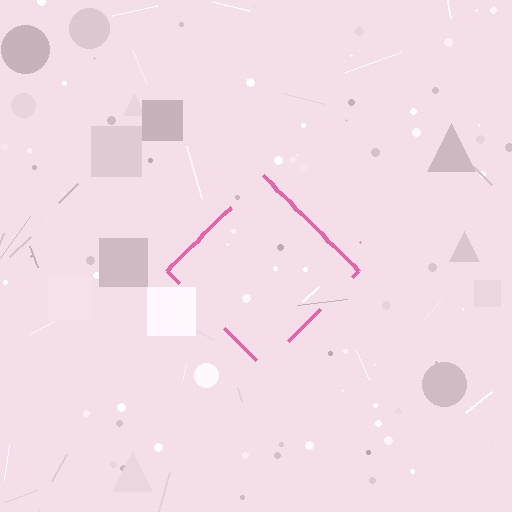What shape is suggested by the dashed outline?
The dashed outline suggests a diamond.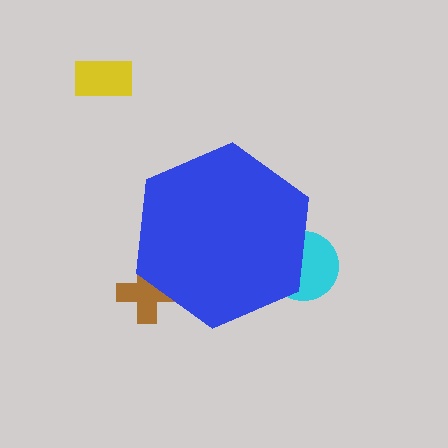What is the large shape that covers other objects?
A blue hexagon.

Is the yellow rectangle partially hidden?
No, the yellow rectangle is fully visible.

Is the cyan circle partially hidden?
Yes, the cyan circle is partially hidden behind the blue hexagon.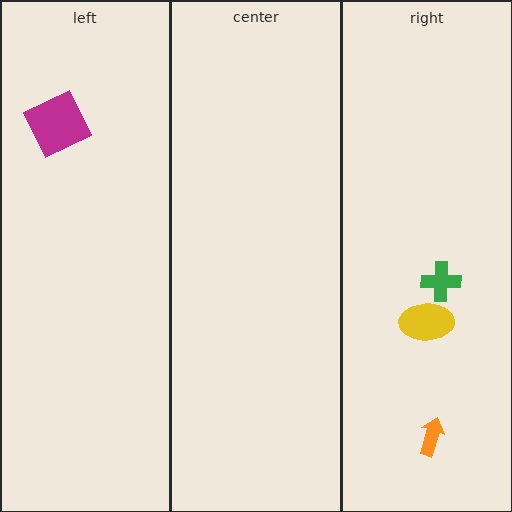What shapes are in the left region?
The magenta square.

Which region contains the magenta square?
The left region.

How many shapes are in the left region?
1.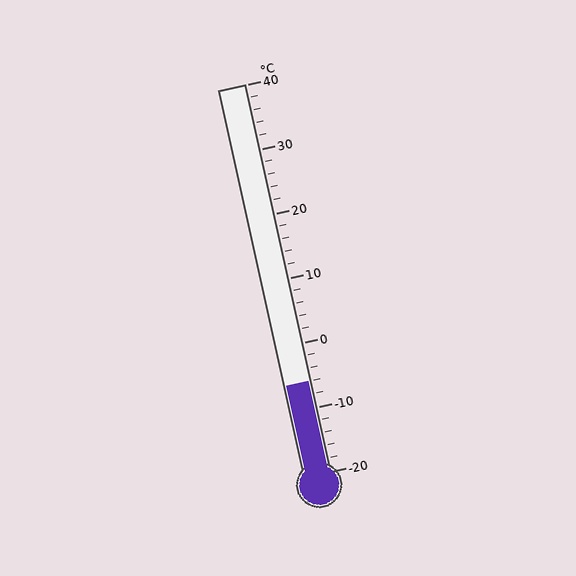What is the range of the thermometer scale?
The thermometer scale ranges from -20°C to 40°C.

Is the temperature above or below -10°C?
The temperature is above -10°C.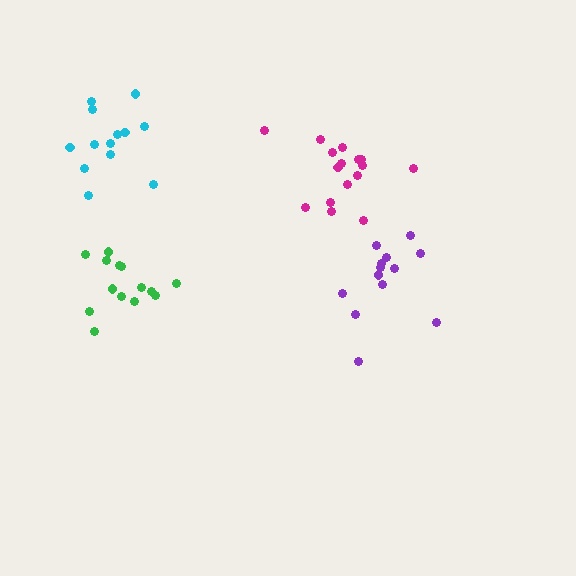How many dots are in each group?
Group 1: 13 dots, Group 2: 16 dots, Group 3: 14 dots, Group 4: 13 dots (56 total).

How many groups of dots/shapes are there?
There are 4 groups.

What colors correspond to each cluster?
The clusters are colored: purple, magenta, green, cyan.